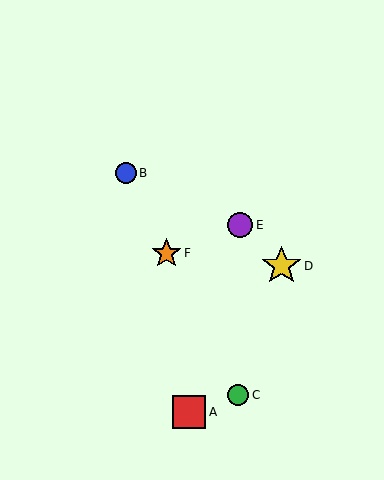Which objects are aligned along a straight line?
Objects B, C, F are aligned along a straight line.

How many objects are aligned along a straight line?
3 objects (B, C, F) are aligned along a straight line.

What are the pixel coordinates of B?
Object B is at (126, 173).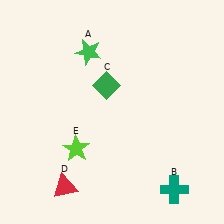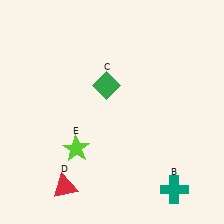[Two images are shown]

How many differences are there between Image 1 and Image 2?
There is 1 difference between the two images.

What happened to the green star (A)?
The green star (A) was removed in Image 2. It was in the top-left area of Image 1.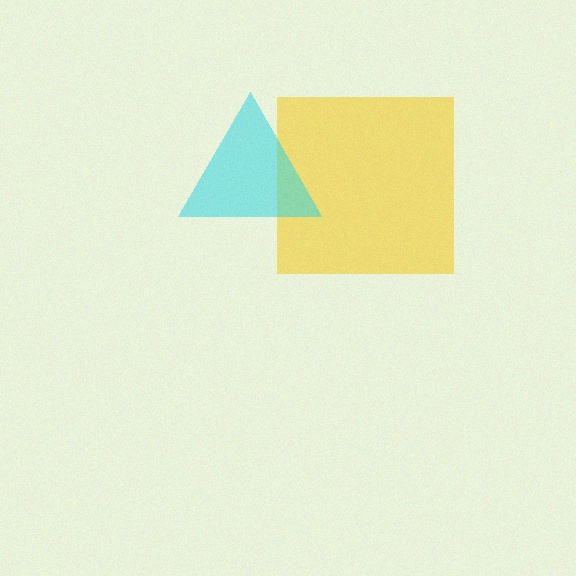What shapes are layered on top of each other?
The layered shapes are: a yellow square, a cyan triangle.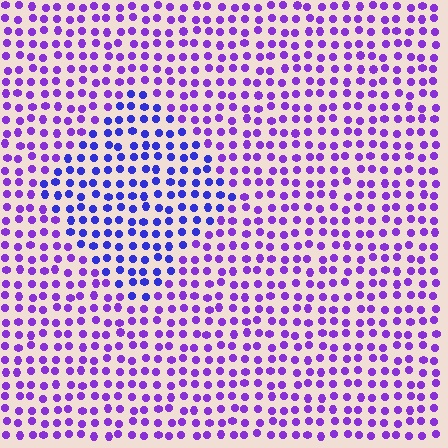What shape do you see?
I see a diamond.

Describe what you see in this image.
The image is filled with small purple elements in a uniform arrangement. A diamond-shaped region is visible where the elements are tinted to a slightly different hue, forming a subtle color boundary.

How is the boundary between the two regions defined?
The boundary is defined purely by a slight shift in hue (about 32 degrees). Spacing, size, and orientation are identical on both sides.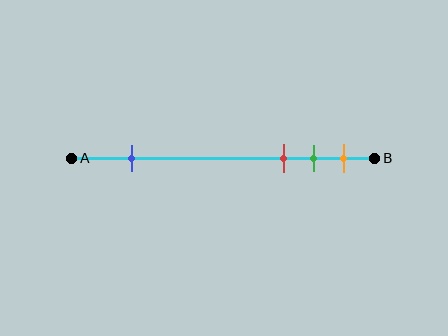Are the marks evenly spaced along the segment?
No, the marks are not evenly spaced.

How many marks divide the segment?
There are 4 marks dividing the segment.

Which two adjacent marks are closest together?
The green and orange marks are the closest adjacent pair.